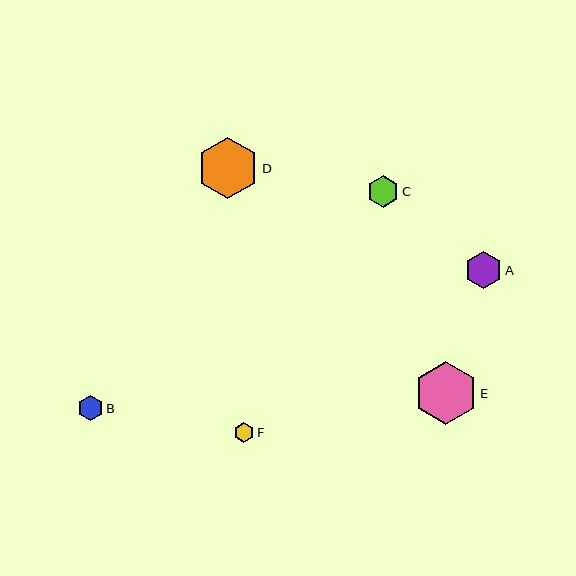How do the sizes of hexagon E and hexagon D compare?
Hexagon E and hexagon D are approximately the same size.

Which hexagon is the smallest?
Hexagon F is the smallest with a size of approximately 20 pixels.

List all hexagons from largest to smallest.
From largest to smallest: E, D, A, C, B, F.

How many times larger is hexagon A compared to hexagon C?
Hexagon A is approximately 1.2 times the size of hexagon C.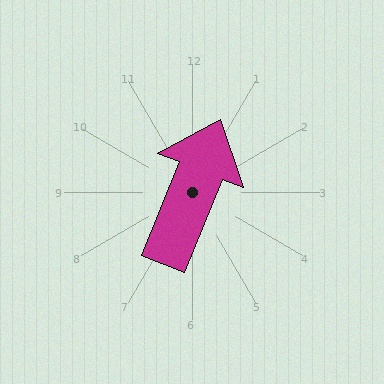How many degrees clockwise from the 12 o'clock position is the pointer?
Approximately 22 degrees.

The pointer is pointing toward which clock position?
Roughly 1 o'clock.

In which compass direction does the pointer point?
North.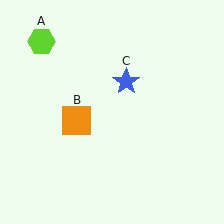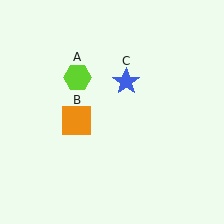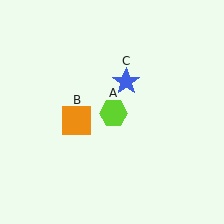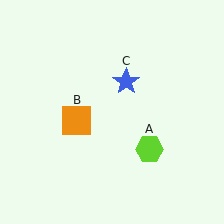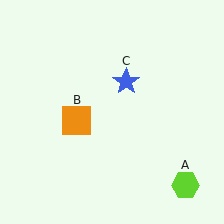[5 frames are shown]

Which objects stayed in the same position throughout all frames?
Orange square (object B) and blue star (object C) remained stationary.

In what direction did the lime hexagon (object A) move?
The lime hexagon (object A) moved down and to the right.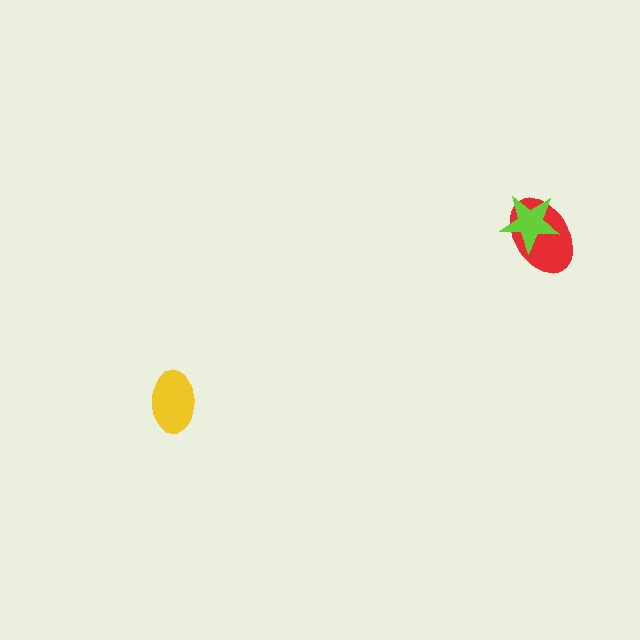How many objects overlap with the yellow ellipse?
0 objects overlap with the yellow ellipse.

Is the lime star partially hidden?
No, no other shape covers it.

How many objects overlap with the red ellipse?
1 object overlaps with the red ellipse.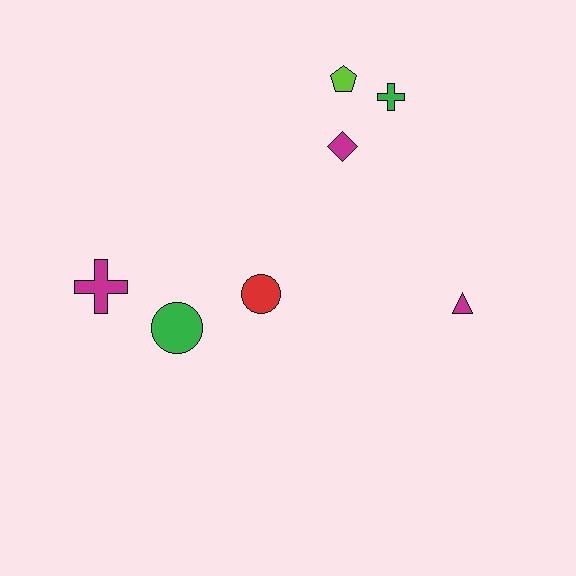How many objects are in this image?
There are 7 objects.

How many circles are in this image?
There are 2 circles.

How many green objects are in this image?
There are 2 green objects.